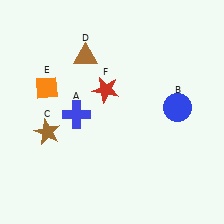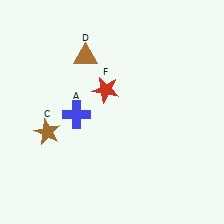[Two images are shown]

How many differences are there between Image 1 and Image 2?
There are 2 differences between the two images.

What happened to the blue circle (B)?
The blue circle (B) was removed in Image 2. It was in the top-right area of Image 1.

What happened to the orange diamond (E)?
The orange diamond (E) was removed in Image 2. It was in the top-left area of Image 1.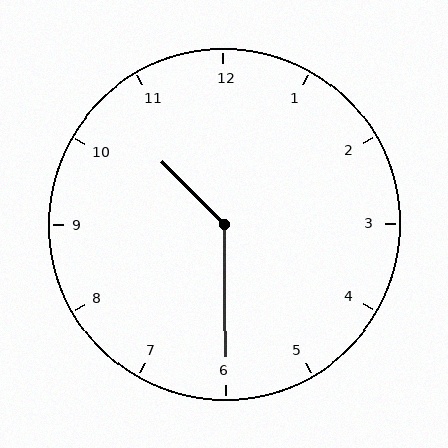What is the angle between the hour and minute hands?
Approximately 135 degrees.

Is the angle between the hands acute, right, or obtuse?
It is obtuse.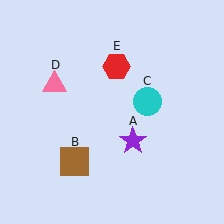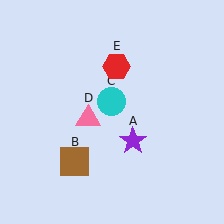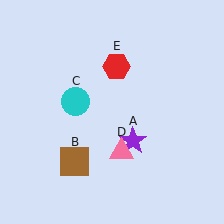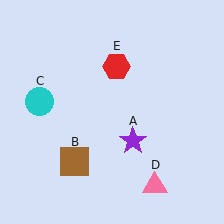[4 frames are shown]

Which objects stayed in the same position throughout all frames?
Purple star (object A) and brown square (object B) and red hexagon (object E) remained stationary.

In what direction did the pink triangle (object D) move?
The pink triangle (object D) moved down and to the right.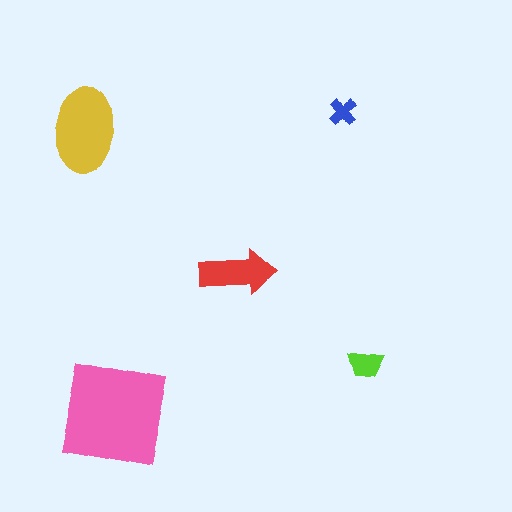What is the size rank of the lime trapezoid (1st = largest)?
4th.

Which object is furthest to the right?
The lime trapezoid is rightmost.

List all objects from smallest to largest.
The blue cross, the lime trapezoid, the red arrow, the yellow ellipse, the pink square.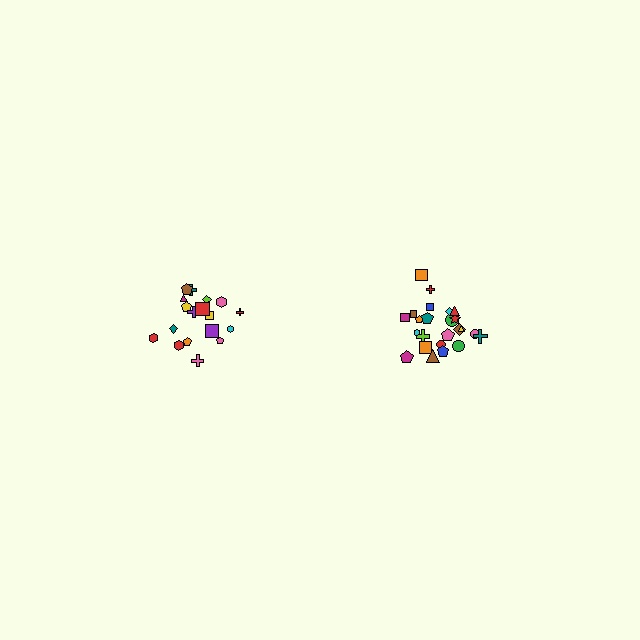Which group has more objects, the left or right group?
The right group.